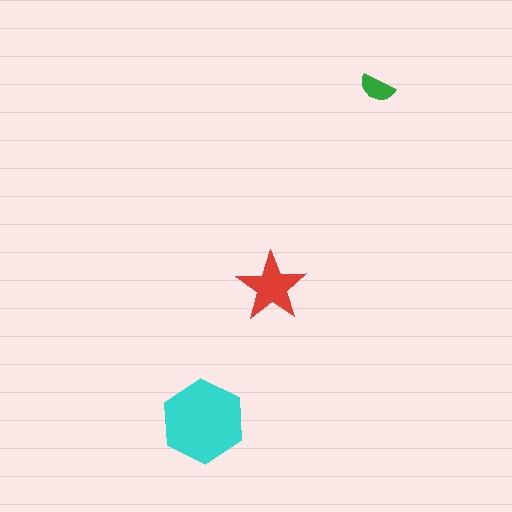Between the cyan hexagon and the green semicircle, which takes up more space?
The cyan hexagon.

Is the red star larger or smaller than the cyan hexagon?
Smaller.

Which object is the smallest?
The green semicircle.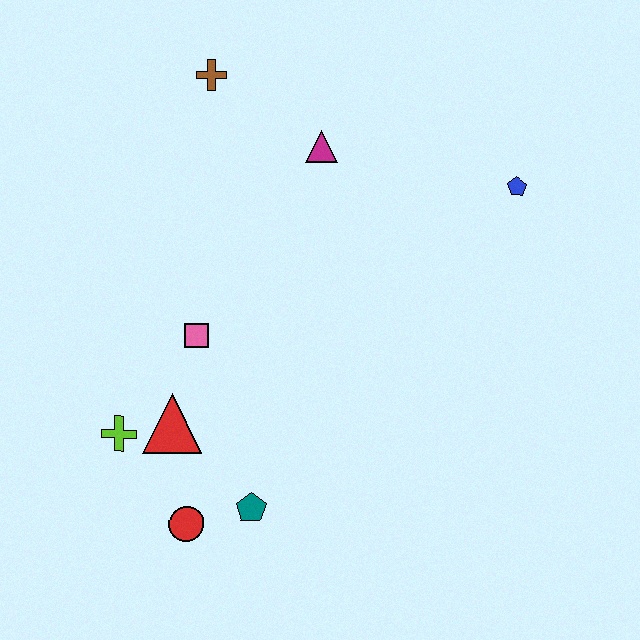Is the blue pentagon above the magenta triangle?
No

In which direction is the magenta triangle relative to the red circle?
The magenta triangle is above the red circle.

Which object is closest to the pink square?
The red triangle is closest to the pink square.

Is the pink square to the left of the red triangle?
No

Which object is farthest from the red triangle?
The blue pentagon is farthest from the red triangle.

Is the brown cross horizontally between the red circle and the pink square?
No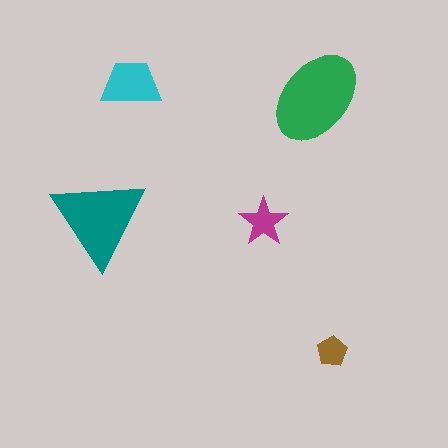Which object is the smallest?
The brown pentagon.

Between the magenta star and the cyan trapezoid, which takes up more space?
The cyan trapezoid.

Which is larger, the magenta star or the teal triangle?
The teal triangle.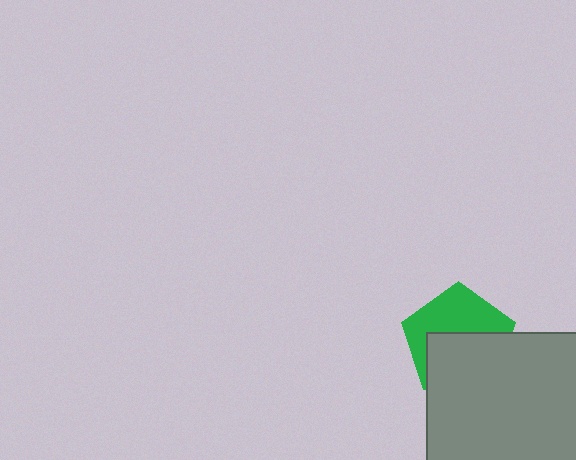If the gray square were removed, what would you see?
You would see the complete green pentagon.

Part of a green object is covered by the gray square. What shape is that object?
It is a pentagon.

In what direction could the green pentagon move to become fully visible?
The green pentagon could move up. That would shift it out from behind the gray square entirely.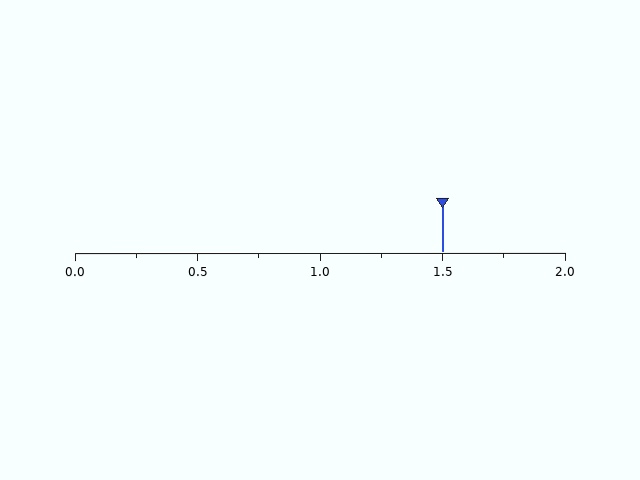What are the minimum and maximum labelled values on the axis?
The axis runs from 0.0 to 2.0.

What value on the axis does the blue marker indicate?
The marker indicates approximately 1.5.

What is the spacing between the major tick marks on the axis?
The major ticks are spaced 0.5 apart.